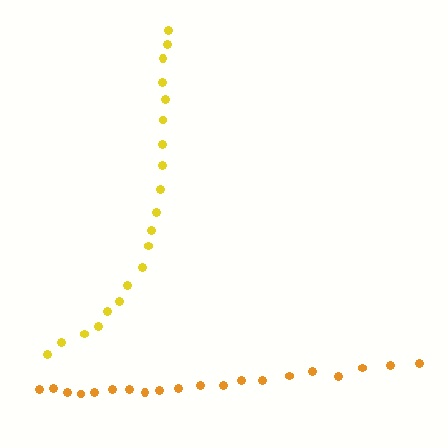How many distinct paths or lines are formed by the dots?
There are 2 distinct paths.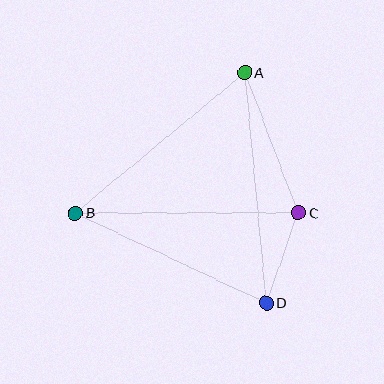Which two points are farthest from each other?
Points A and D are farthest from each other.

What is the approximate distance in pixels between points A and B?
The distance between A and B is approximately 220 pixels.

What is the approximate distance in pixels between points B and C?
The distance between B and C is approximately 223 pixels.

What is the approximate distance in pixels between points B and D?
The distance between B and D is approximately 211 pixels.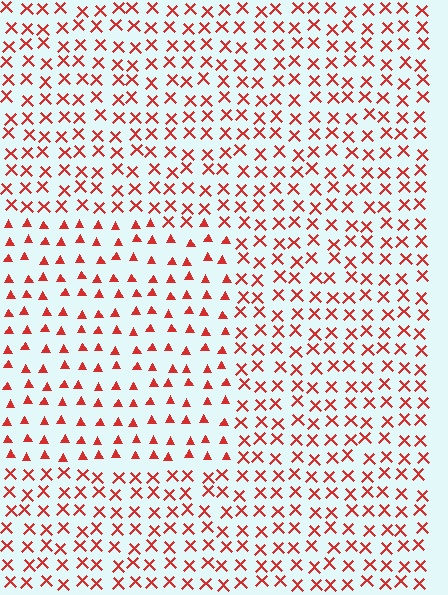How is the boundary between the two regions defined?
The boundary is defined by a change in element shape: triangles inside vs. X marks outside. All elements share the same color and spacing.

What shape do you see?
I see a rectangle.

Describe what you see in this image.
The image is filled with small red elements arranged in a uniform grid. A rectangle-shaped region contains triangles, while the surrounding area contains X marks. The boundary is defined purely by the change in element shape.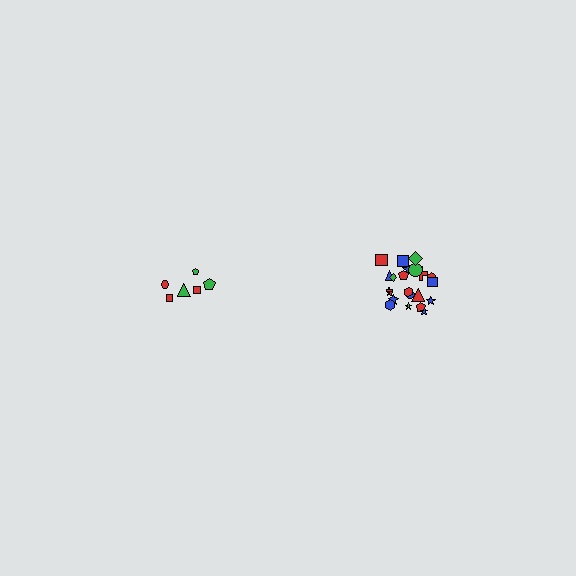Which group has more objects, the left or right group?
The right group.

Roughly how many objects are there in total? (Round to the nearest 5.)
Roughly 30 objects in total.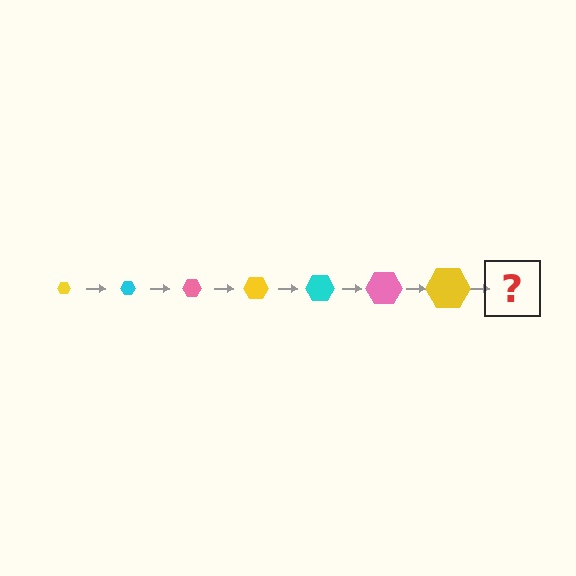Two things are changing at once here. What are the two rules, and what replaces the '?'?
The two rules are that the hexagon grows larger each step and the color cycles through yellow, cyan, and pink. The '?' should be a cyan hexagon, larger than the previous one.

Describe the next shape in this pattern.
It should be a cyan hexagon, larger than the previous one.